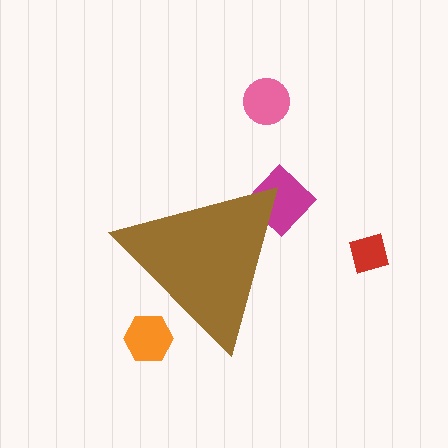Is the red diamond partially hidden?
No, the red diamond is fully visible.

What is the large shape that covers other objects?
A brown triangle.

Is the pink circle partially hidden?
No, the pink circle is fully visible.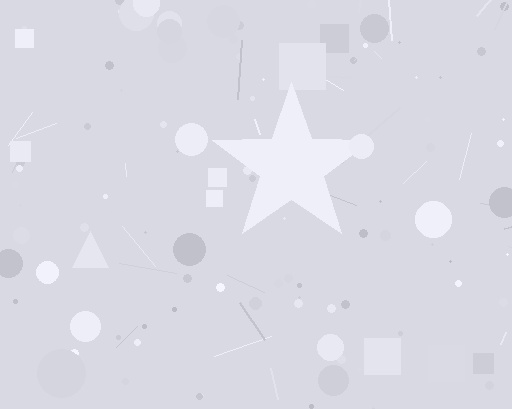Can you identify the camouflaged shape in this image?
The camouflaged shape is a star.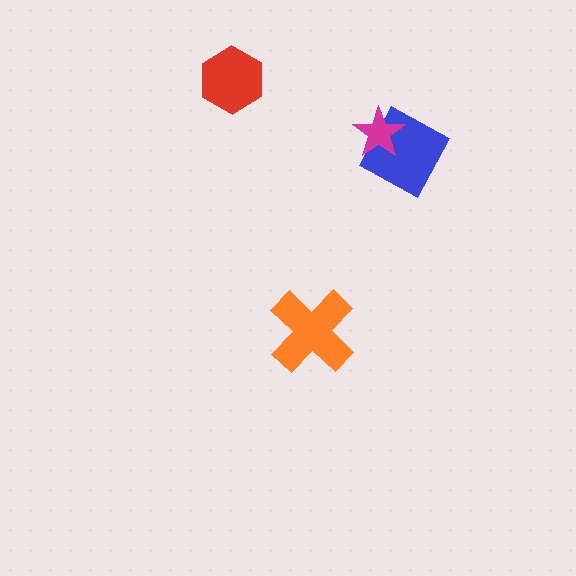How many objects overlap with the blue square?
1 object overlaps with the blue square.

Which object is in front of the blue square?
The magenta star is in front of the blue square.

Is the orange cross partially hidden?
No, no other shape covers it.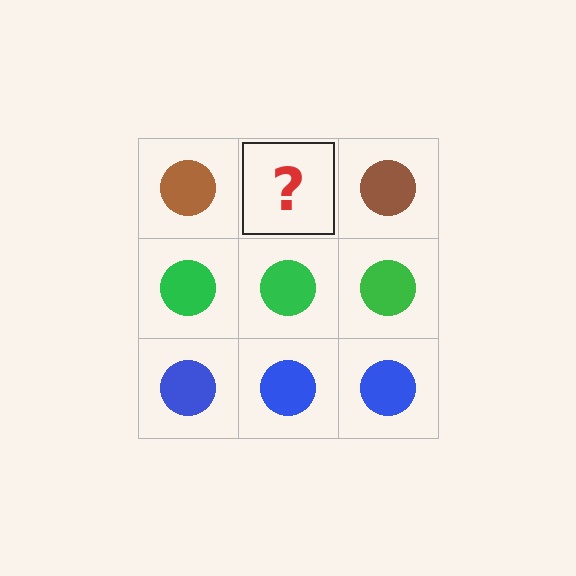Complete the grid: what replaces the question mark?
The question mark should be replaced with a brown circle.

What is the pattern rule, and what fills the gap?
The rule is that each row has a consistent color. The gap should be filled with a brown circle.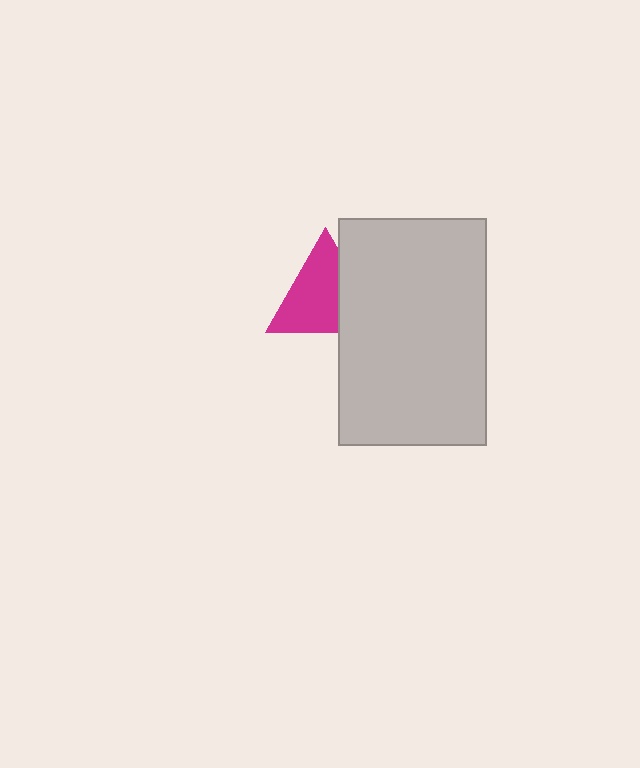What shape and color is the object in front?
The object in front is a light gray rectangle.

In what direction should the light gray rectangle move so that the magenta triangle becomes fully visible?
The light gray rectangle should move right. That is the shortest direction to clear the overlap and leave the magenta triangle fully visible.